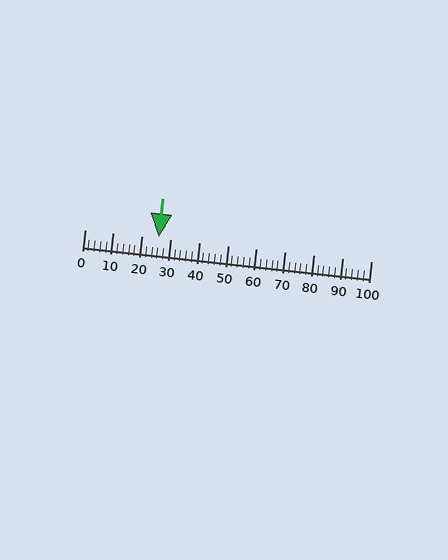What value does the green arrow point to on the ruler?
The green arrow points to approximately 26.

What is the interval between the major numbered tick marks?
The major tick marks are spaced 10 units apart.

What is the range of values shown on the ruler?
The ruler shows values from 0 to 100.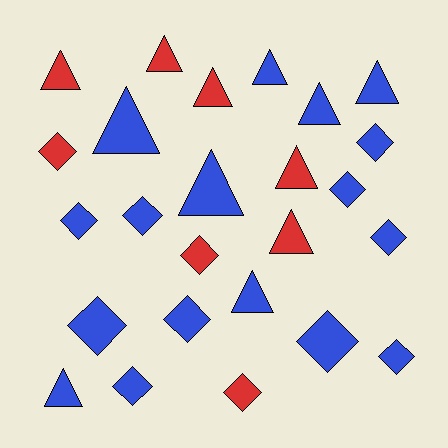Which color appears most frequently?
Blue, with 17 objects.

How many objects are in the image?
There are 25 objects.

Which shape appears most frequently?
Diamond, with 13 objects.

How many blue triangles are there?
There are 7 blue triangles.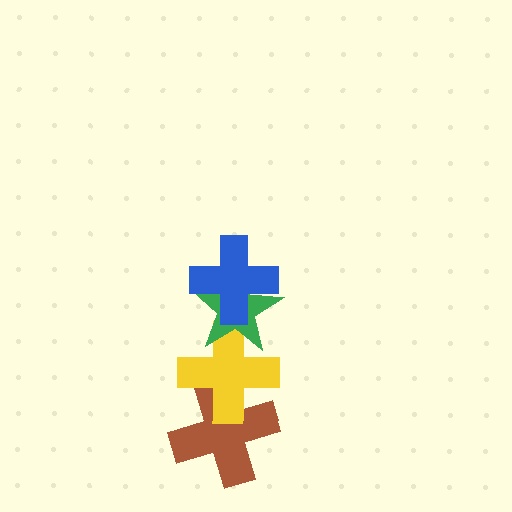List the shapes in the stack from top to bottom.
From top to bottom: the blue cross, the green star, the yellow cross, the brown cross.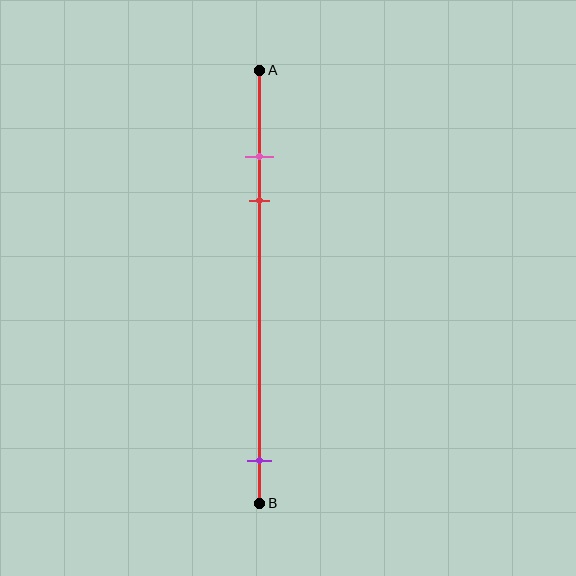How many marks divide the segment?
There are 3 marks dividing the segment.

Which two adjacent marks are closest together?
The pink and red marks are the closest adjacent pair.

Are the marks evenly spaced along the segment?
No, the marks are not evenly spaced.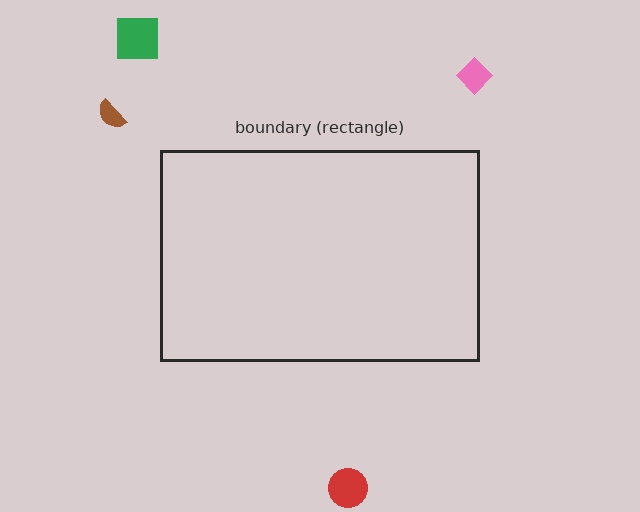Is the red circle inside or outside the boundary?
Outside.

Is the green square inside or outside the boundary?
Outside.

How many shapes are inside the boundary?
0 inside, 4 outside.